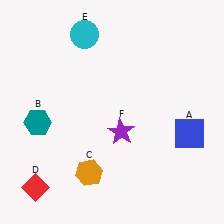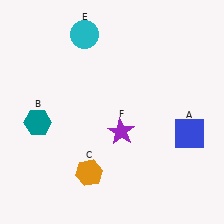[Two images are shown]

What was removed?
The red diamond (D) was removed in Image 2.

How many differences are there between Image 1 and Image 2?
There is 1 difference between the two images.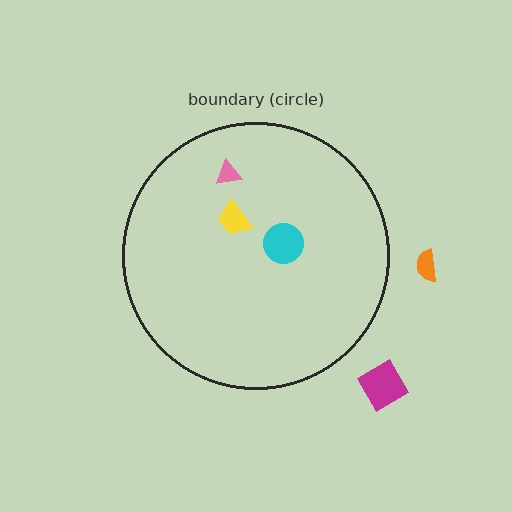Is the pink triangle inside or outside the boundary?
Inside.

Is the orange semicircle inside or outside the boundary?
Outside.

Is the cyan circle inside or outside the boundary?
Inside.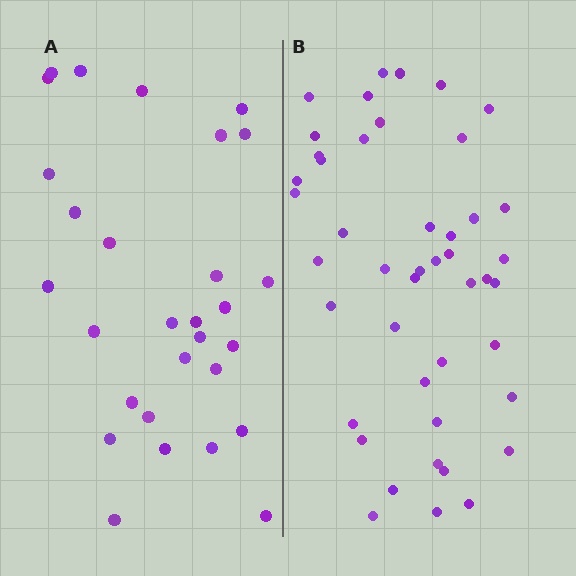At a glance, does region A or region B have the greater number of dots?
Region B (the right region) has more dots.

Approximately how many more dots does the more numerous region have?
Region B has approximately 15 more dots than region A.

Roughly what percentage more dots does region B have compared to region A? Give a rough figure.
About 55% more.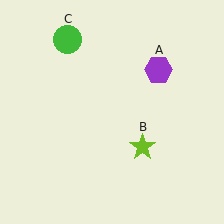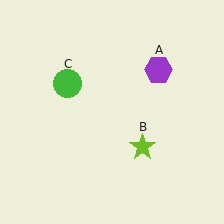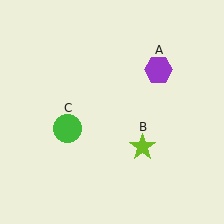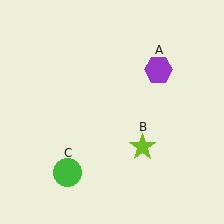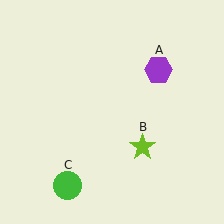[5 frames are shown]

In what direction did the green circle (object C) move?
The green circle (object C) moved down.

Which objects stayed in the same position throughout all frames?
Purple hexagon (object A) and lime star (object B) remained stationary.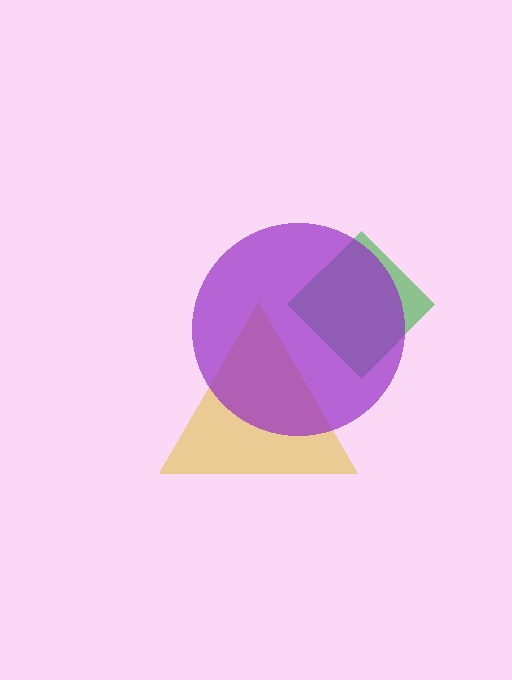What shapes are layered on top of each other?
The layered shapes are: a green diamond, a yellow triangle, a purple circle.